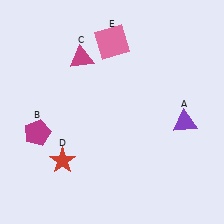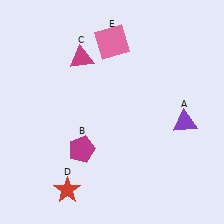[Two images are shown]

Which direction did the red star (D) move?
The red star (D) moved down.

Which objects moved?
The objects that moved are: the magenta pentagon (B), the red star (D).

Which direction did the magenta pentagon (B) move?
The magenta pentagon (B) moved right.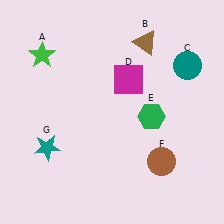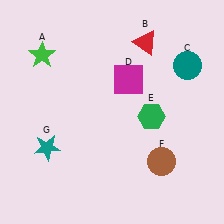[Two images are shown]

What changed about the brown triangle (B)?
In Image 1, B is brown. In Image 2, it changed to red.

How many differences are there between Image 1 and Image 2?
There is 1 difference between the two images.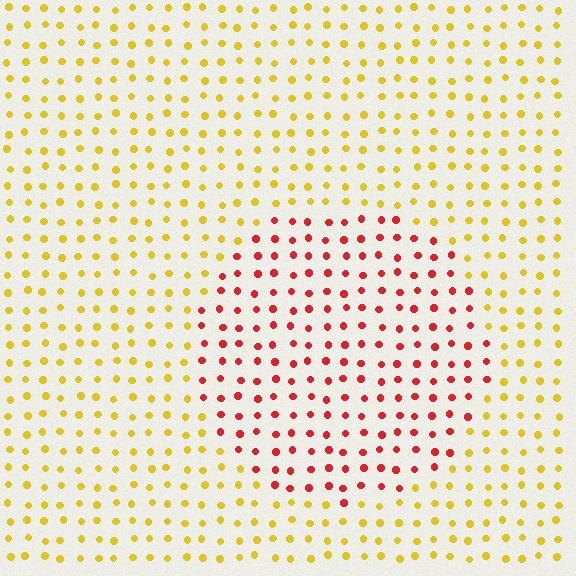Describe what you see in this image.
The image is filled with small yellow elements in a uniform arrangement. A circle-shaped region is visible where the elements are tinted to a slightly different hue, forming a subtle color boundary.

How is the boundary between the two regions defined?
The boundary is defined purely by a slight shift in hue (about 57 degrees). Spacing, size, and orientation are identical on both sides.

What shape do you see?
I see a circle.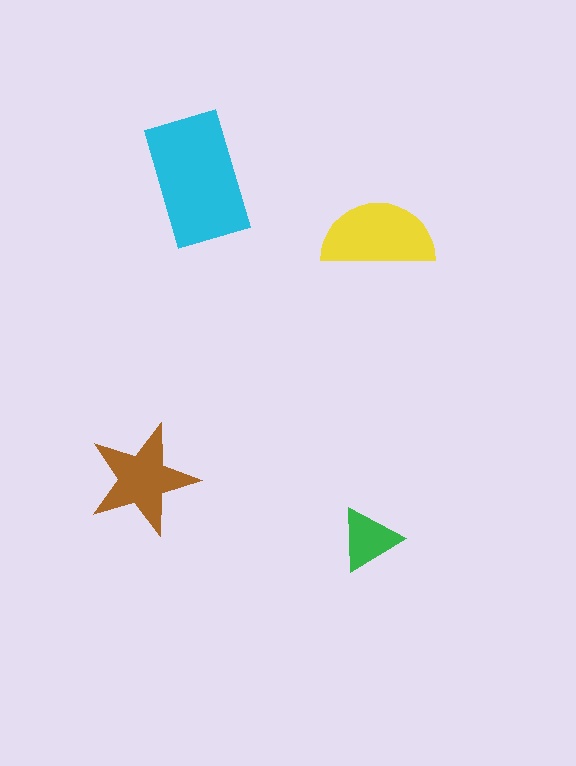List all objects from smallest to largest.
The green triangle, the brown star, the yellow semicircle, the cyan rectangle.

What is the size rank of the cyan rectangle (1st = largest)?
1st.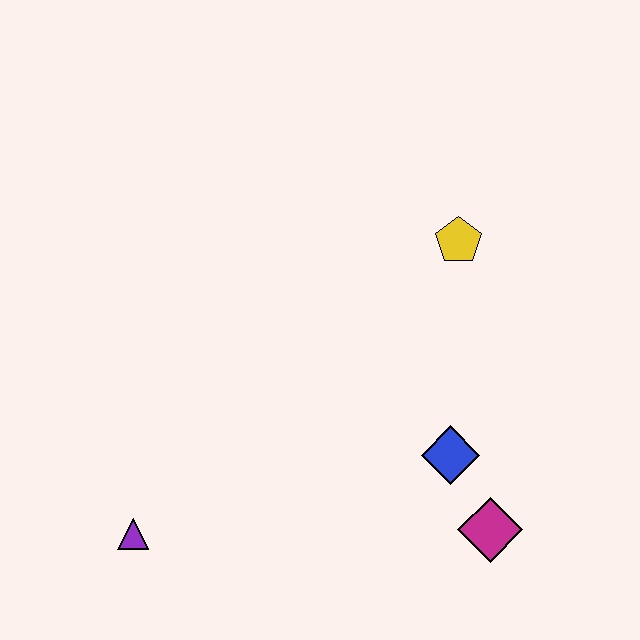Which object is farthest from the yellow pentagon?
The purple triangle is farthest from the yellow pentagon.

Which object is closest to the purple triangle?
The blue diamond is closest to the purple triangle.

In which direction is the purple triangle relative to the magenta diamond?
The purple triangle is to the left of the magenta diamond.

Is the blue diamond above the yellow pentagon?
No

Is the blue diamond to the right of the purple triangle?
Yes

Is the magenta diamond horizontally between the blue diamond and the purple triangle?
No